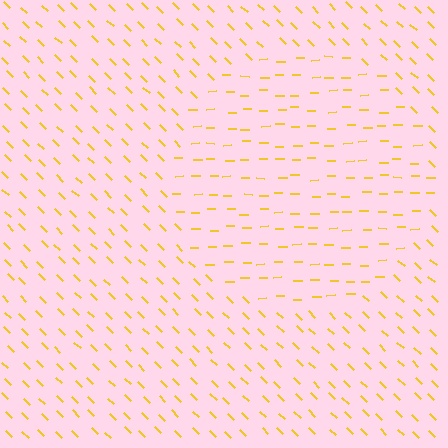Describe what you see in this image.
The image is filled with small yellow line segments. A circle region in the image has lines oriented differently from the surrounding lines, creating a visible texture boundary.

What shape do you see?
I see a circle.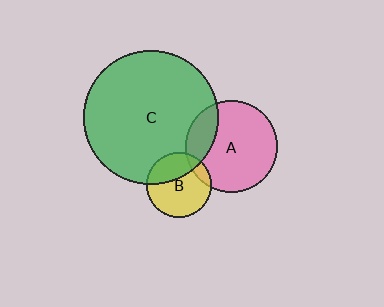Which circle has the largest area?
Circle C (green).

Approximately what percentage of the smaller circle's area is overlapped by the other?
Approximately 20%.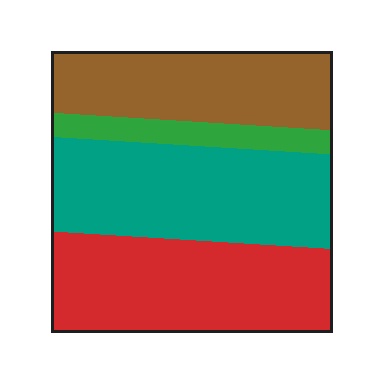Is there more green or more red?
Red.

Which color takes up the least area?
Green, at roughly 10%.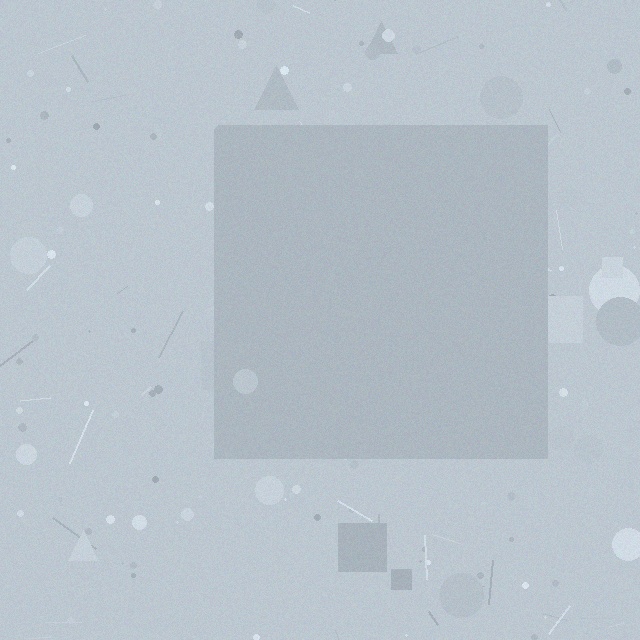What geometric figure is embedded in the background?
A square is embedded in the background.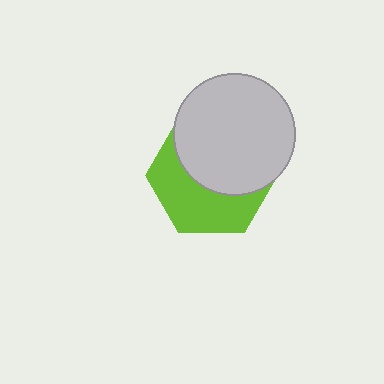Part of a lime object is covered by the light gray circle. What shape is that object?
It is a hexagon.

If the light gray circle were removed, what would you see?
You would see the complete lime hexagon.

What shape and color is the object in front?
The object in front is a light gray circle.